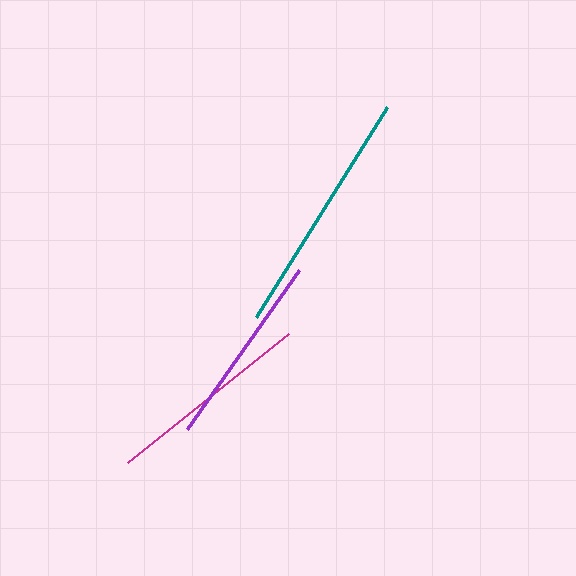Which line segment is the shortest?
The purple line is the shortest at approximately 195 pixels.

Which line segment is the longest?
The teal line is the longest at approximately 247 pixels.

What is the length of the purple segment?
The purple segment is approximately 195 pixels long.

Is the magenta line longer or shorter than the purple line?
The magenta line is longer than the purple line.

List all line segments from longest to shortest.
From longest to shortest: teal, magenta, purple.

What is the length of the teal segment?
The teal segment is approximately 247 pixels long.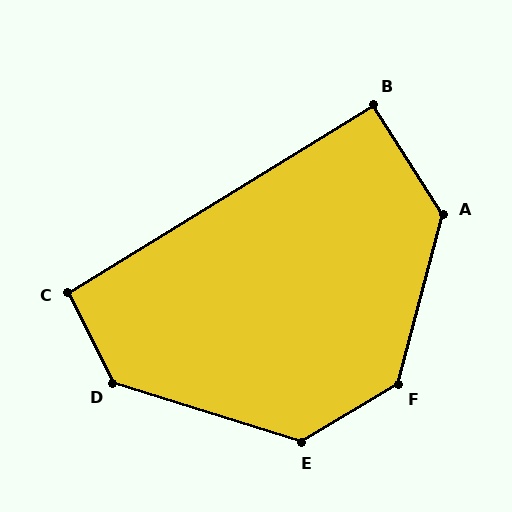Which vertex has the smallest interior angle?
B, at approximately 91 degrees.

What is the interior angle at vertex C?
Approximately 95 degrees (obtuse).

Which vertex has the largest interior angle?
F, at approximately 136 degrees.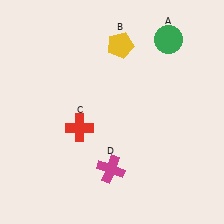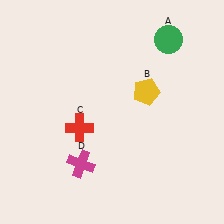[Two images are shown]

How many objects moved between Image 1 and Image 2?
2 objects moved between the two images.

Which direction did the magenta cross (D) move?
The magenta cross (D) moved left.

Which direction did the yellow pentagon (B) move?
The yellow pentagon (B) moved down.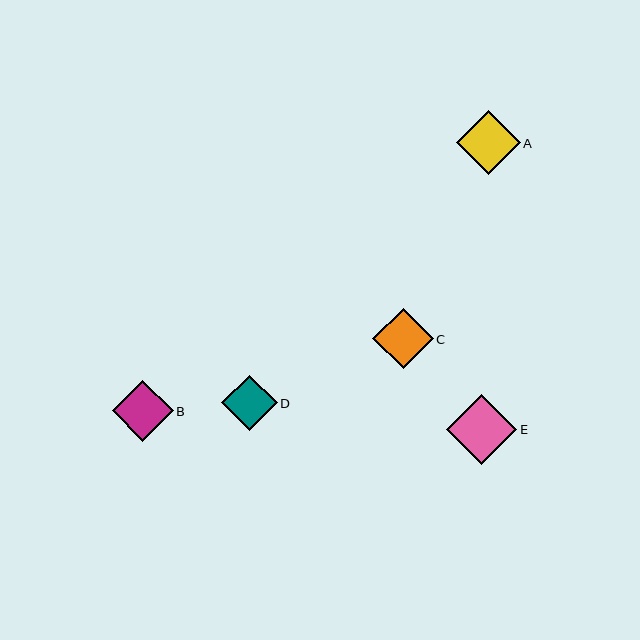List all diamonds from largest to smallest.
From largest to smallest: E, A, B, C, D.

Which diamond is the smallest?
Diamond D is the smallest with a size of approximately 55 pixels.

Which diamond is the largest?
Diamond E is the largest with a size of approximately 70 pixels.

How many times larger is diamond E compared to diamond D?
Diamond E is approximately 1.3 times the size of diamond D.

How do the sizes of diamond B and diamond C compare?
Diamond B and diamond C are approximately the same size.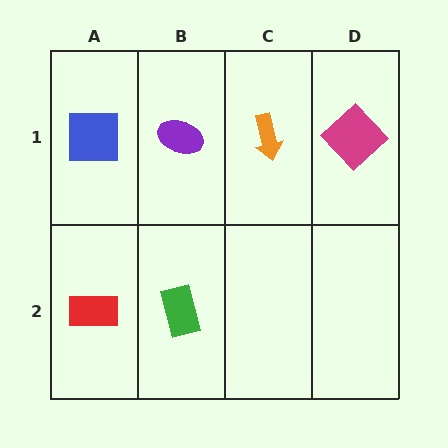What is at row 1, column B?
A purple ellipse.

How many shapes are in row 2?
2 shapes.